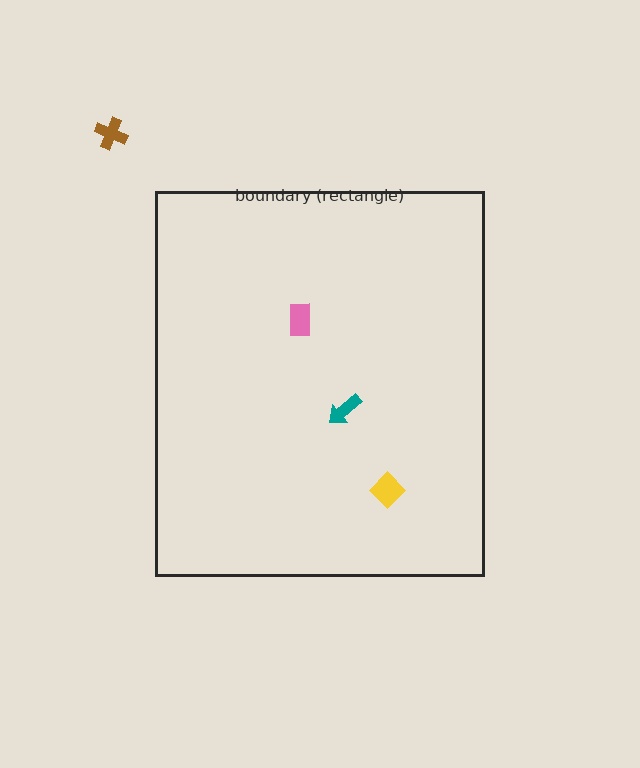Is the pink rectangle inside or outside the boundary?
Inside.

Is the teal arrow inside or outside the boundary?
Inside.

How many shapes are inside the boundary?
3 inside, 1 outside.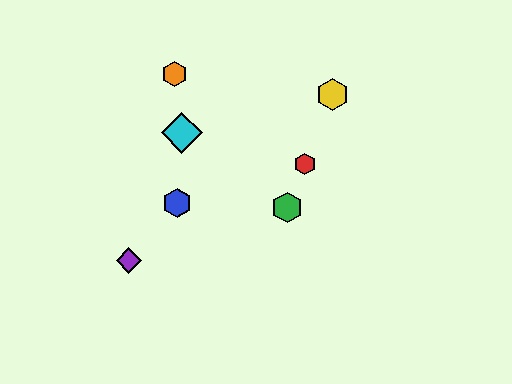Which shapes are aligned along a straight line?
The red hexagon, the green hexagon, the yellow hexagon are aligned along a straight line.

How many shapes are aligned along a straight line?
3 shapes (the red hexagon, the green hexagon, the yellow hexagon) are aligned along a straight line.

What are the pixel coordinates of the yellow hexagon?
The yellow hexagon is at (333, 95).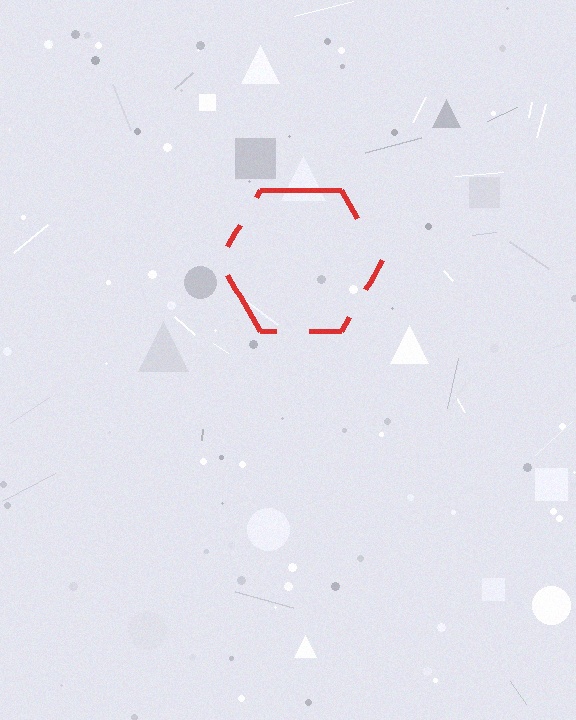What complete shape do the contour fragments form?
The contour fragments form a hexagon.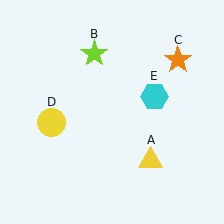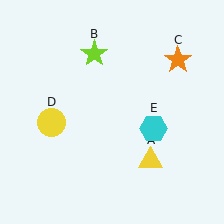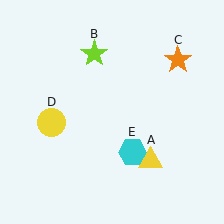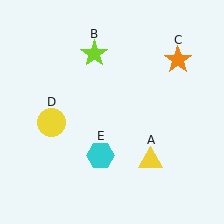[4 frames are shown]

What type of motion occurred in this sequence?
The cyan hexagon (object E) rotated clockwise around the center of the scene.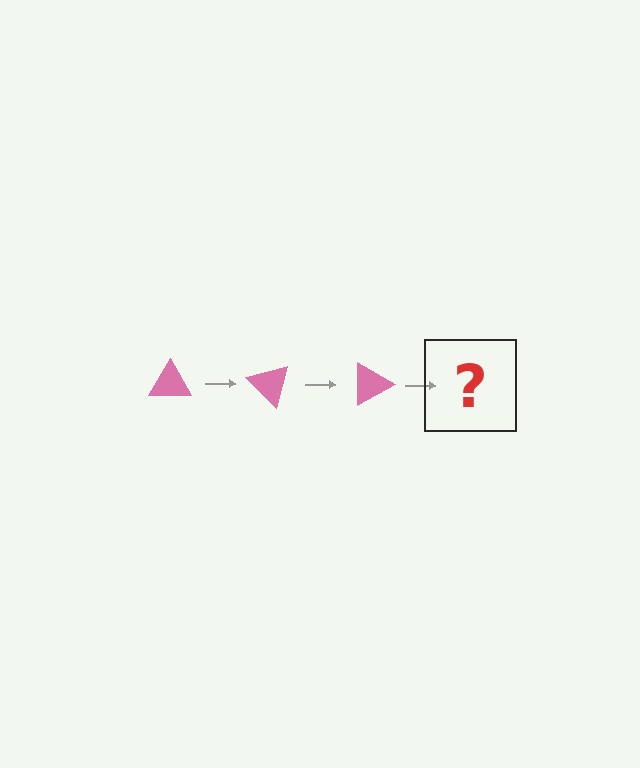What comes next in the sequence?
The next element should be a pink triangle rotated 135 degrees.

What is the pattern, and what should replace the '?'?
The pattern is that the triangle rotates 45 degrees each step. The '?' should be a pink triangle rotated 135 degrees.